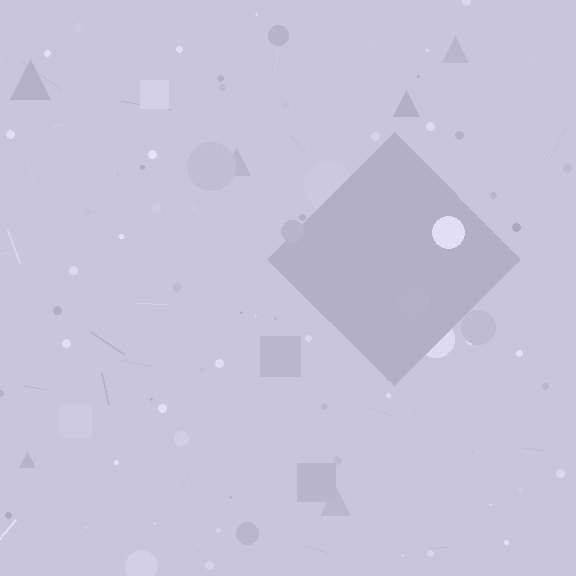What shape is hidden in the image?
A diamond is hidden in the image.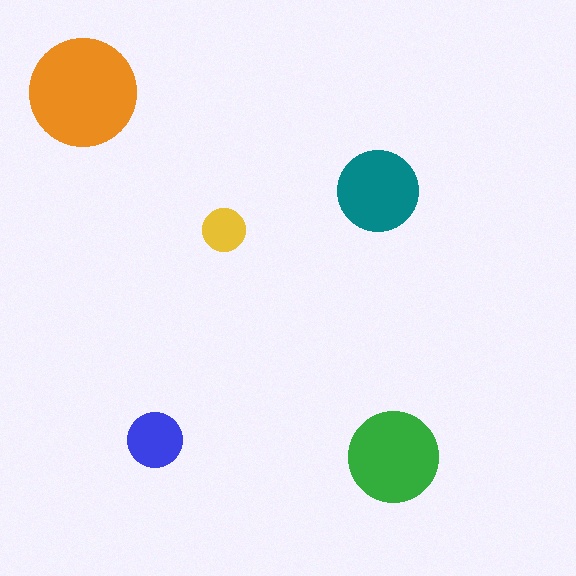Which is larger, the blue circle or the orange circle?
The orange one.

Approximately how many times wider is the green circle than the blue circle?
About 1.5 times wider.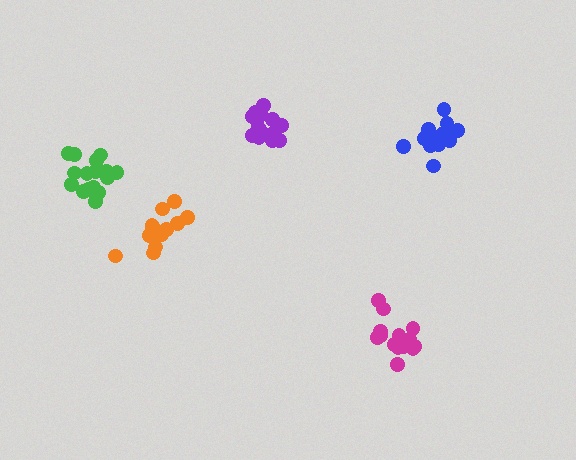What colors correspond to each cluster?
The clusters are colored: green, magenta, orange, purple, blue.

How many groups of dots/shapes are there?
There are 5 groups.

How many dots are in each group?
Group 1: 17 dots, Group 2: 16 dots, Group 3: 12 dots, Group 4: 18 dots, Group 5: 14 dots (77 total).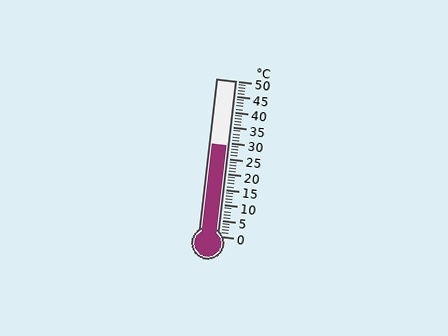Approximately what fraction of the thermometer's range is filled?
The thermometer is filled to approximately 60% of its range.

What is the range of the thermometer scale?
The thermometer scale ranges from 0°C to 50°C.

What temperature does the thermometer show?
The thermometer shows approximately 29°C.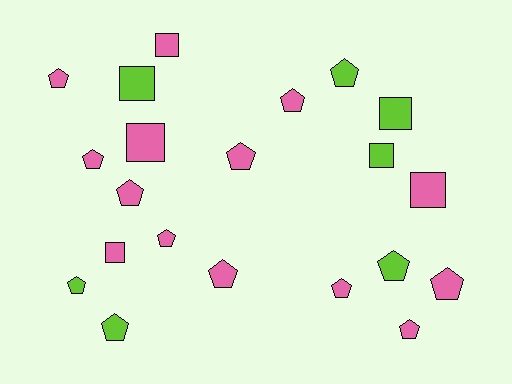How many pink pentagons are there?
There are 10 pink pentagons.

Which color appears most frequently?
Pink, with 14 objects.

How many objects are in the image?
There are 21 objects.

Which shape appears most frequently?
Pentagon, with 14 objects.